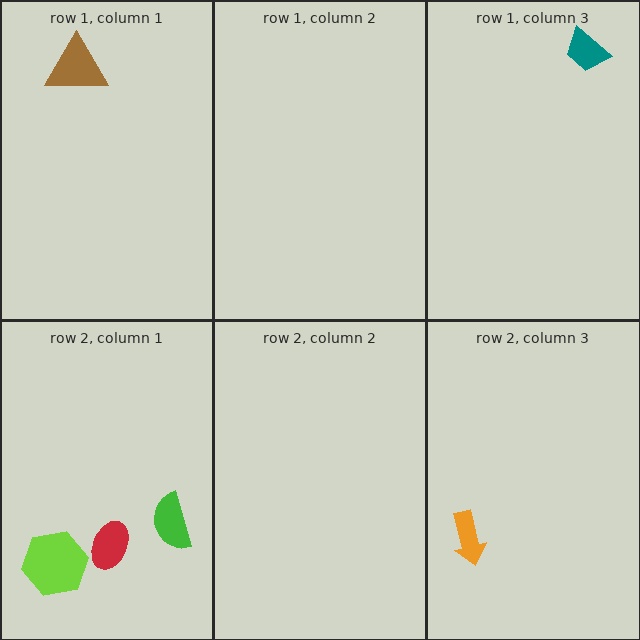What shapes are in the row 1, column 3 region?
The teal trapezoid.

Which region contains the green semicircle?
The row 2, column 1 region.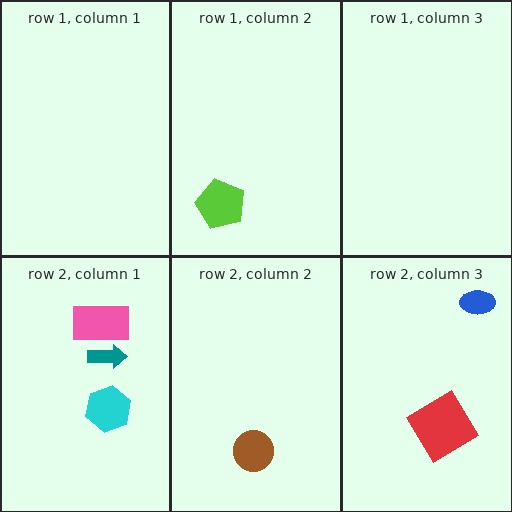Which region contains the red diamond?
The row 2, column 3 region.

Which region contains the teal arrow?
The row 2, column 1 region.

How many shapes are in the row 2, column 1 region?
3.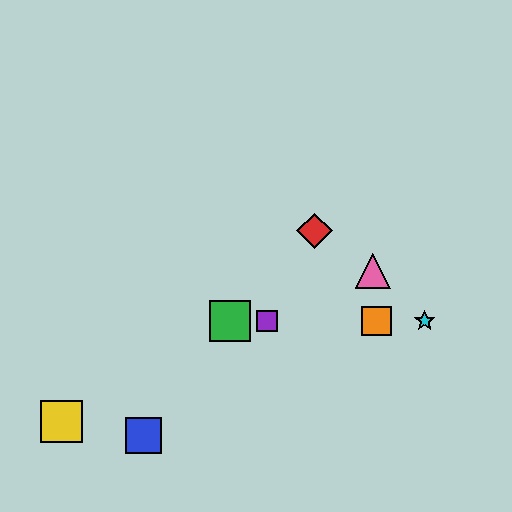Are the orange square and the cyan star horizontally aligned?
Yes, both are at y≈321.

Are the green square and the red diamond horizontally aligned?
No, the green square is at y≈321 and the red diamond is at y≈231.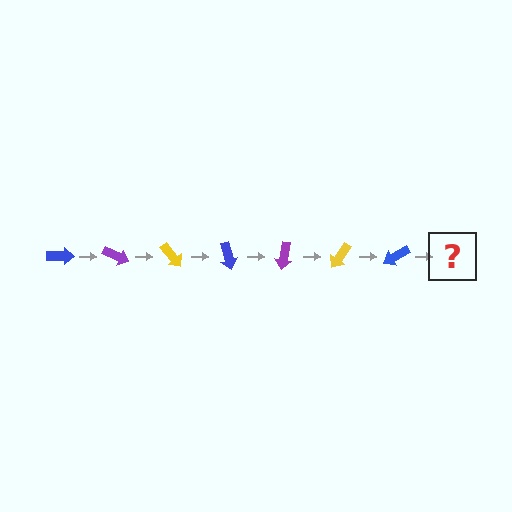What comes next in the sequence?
The next element should be a purple arrow, rotated 175 degrees from the start.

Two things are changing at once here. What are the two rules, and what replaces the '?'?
The two rules are that it rotates 25 degrees each step and the color cycles through blue, purple, and yellow. The '?' should be a purple arrow, rotated 175 degrees from the start.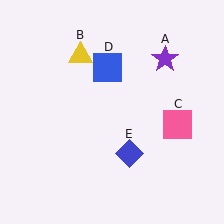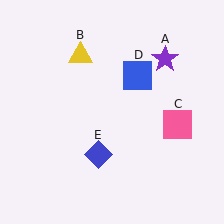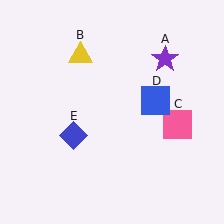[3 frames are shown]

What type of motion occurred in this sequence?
The blue square (object D), blue diamond (object E) rotated clockwise around the center of the scene.